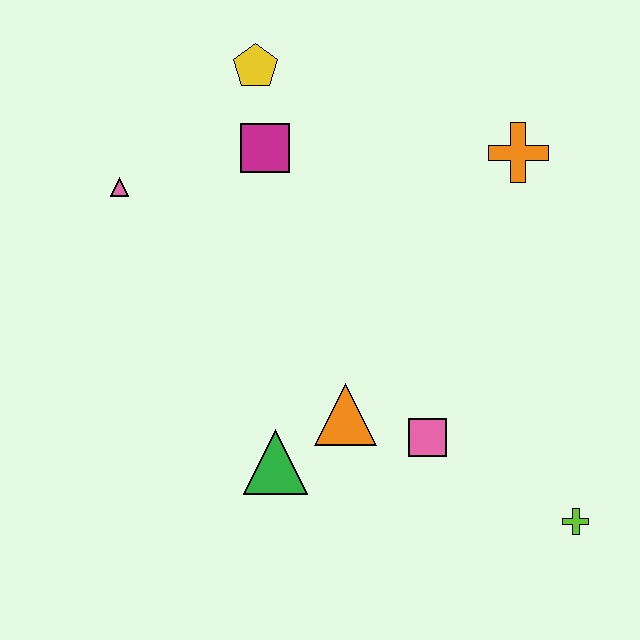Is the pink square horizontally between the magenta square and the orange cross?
Yes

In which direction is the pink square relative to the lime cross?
The pink square is to the left of the lime cross.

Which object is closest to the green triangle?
The orange triangle is closest to the green triangle.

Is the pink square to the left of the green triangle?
No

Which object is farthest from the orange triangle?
The yellow pentagon is farthest from the orange triangle.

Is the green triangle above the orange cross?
No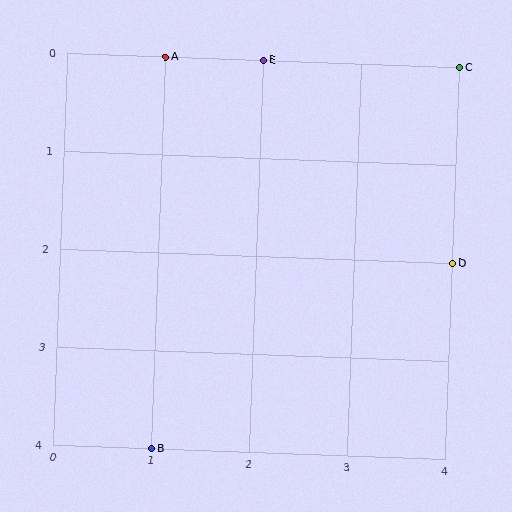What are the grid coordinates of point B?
Point B is at grid coordinates (1, 4).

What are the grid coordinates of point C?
Point C is at grid coordinates (4, 0).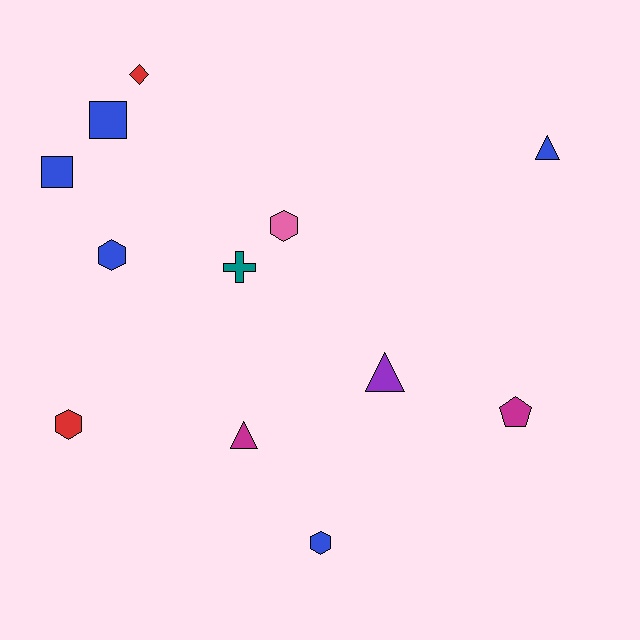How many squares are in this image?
There are 2 squares.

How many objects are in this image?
There are 12 objects.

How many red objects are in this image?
There are 2 red objects.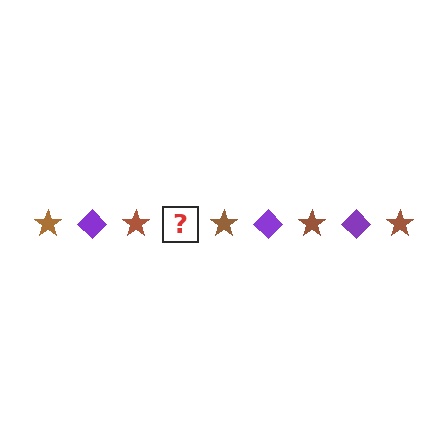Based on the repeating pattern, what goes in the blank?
The blank should be a purple diamond.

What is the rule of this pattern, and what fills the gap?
The rule is that the pattern alternates between brown star and purple diamond. The gap should be filled with a purple diamond.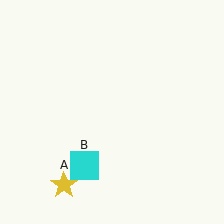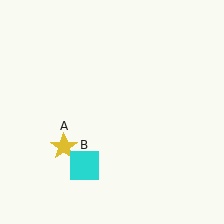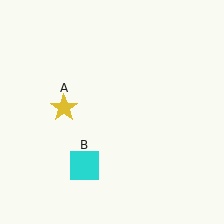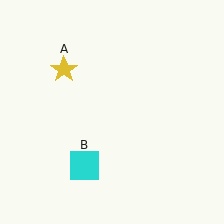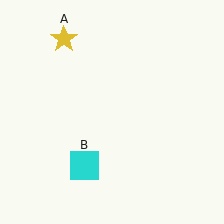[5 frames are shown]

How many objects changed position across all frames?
1 object changed position: yellow star (object A).